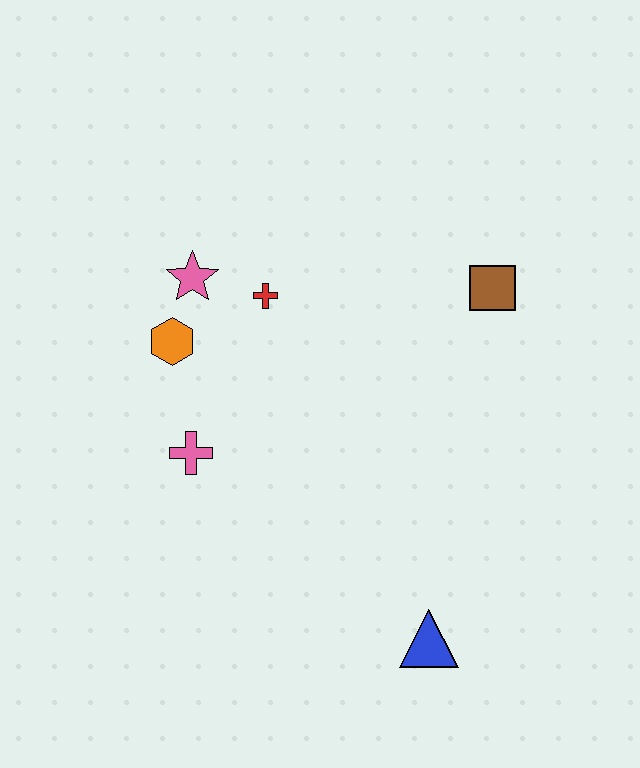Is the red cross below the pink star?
Yes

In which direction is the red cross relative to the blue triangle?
The red cross is above the blue triangle.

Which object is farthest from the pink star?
The blue triangle is farthest from the pink star.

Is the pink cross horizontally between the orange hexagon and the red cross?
Yes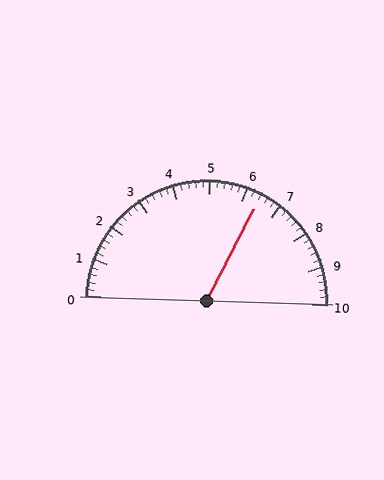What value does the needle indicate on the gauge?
The needle indicates approximately 6.4.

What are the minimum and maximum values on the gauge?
The gauge ranges from 0 to 10.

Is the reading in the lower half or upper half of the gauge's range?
The reading is in the upper half of the range (0 to 10).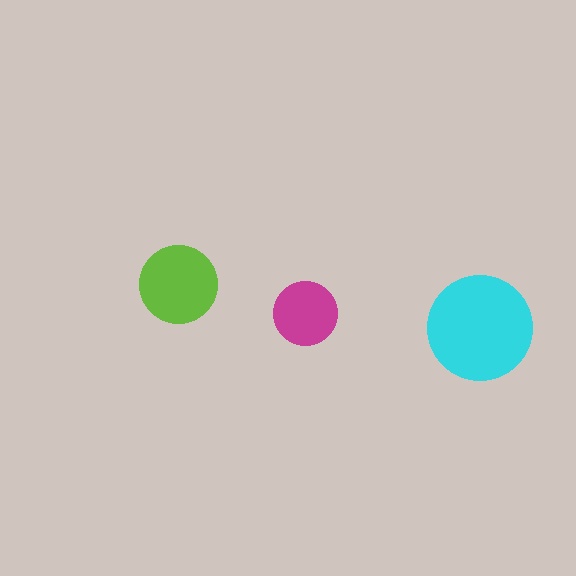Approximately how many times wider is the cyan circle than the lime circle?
About 1.5 times wider.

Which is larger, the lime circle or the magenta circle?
The lime one.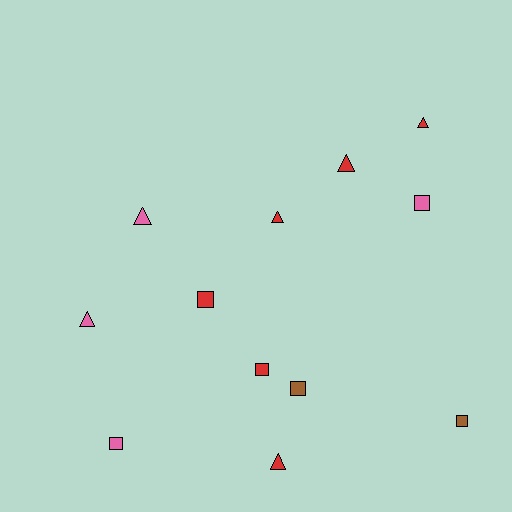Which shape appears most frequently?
Triangle, with 6 objects.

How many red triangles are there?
There are 4 red triangles.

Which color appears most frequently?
Red, with 6 objects.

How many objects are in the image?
There are 12 objects.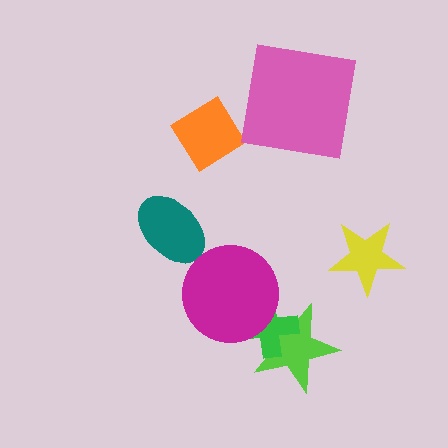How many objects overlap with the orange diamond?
0 objects overlap with the orange diamond.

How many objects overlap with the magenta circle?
2 objects overlap with the magenta circle.